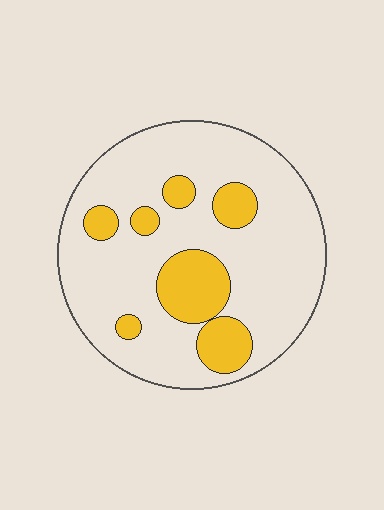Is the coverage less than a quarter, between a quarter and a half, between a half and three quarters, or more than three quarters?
Less than a quarter.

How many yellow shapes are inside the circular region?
7.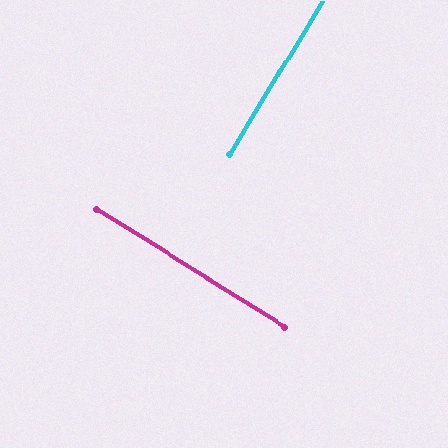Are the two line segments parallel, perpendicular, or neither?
Perpendicular — they meet at approximately 89°.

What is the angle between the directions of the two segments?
Approximately 89 degrees.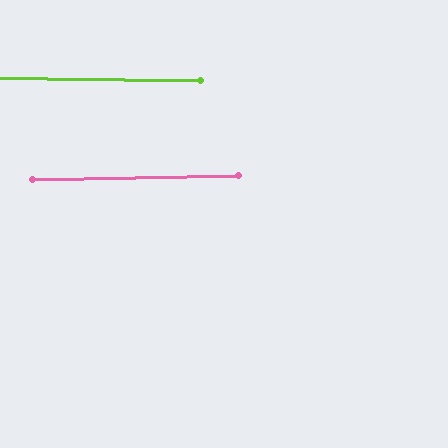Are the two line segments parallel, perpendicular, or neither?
Parallel — their directions differ by only 1.9°.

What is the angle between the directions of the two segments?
Approximately 2 degrees.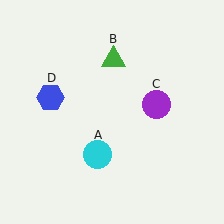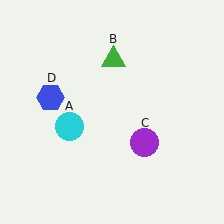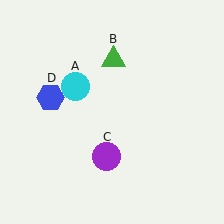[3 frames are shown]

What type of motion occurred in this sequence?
The cyan circle (object A), purple circle (object C) rotated clockwise around the center of the scene.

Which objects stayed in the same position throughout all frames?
Green triangle (object B) and blue hexagon (object D) remained stationary.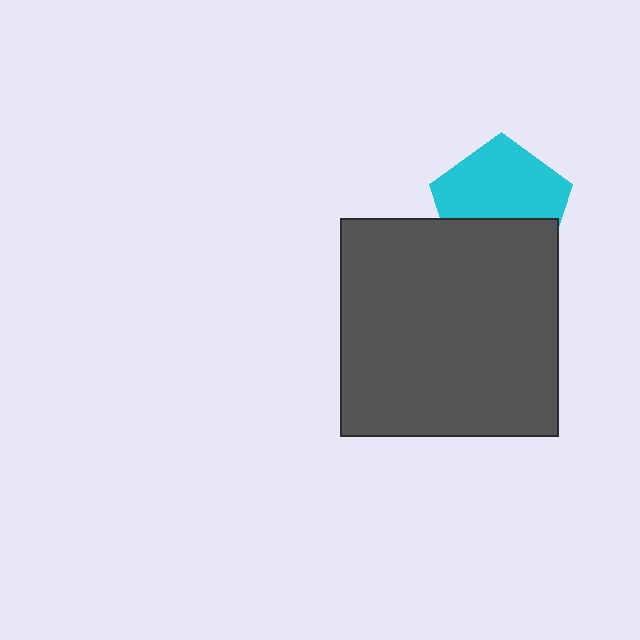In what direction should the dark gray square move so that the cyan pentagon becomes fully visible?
The dark gray square should move down. That is the shortest direction to clear the overlap and leave the cyan pentagon fully visible.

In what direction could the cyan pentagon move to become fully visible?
The cyan pentagon could move up. That would shift it out from behind the dark gray square entirely.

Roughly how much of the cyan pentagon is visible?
About half of it is visible (roughly 60%).